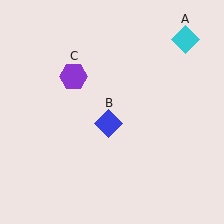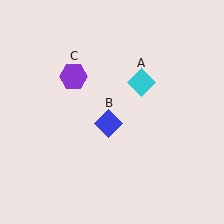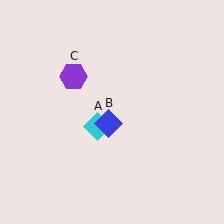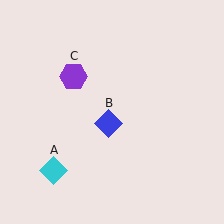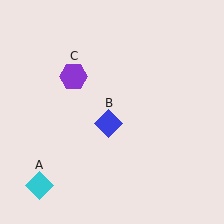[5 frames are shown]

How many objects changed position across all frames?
1 object changed position: cyan diamond (object A).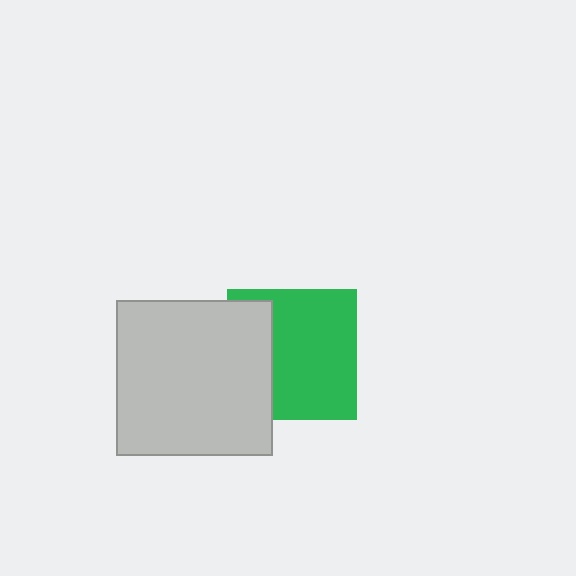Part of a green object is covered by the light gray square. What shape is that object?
It is a square.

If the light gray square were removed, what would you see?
You would see the complete green square.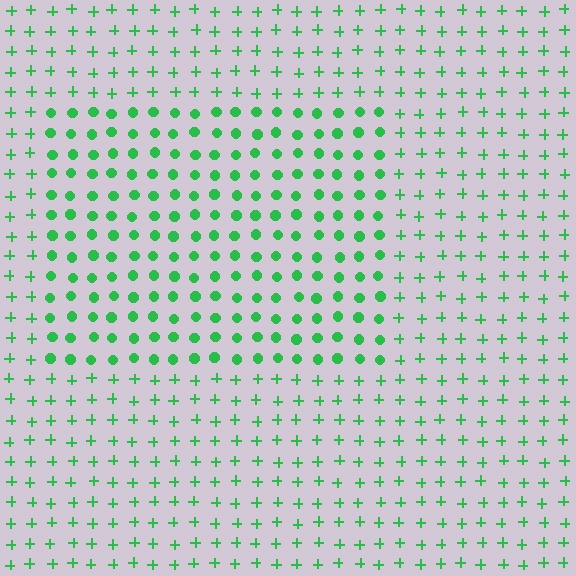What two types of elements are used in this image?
The image uses circles inside the rectangle region and plus signs outside it.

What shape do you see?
I see a rectangle.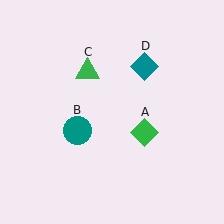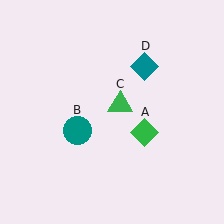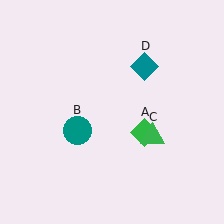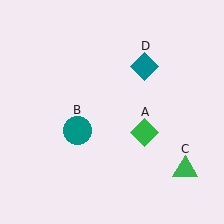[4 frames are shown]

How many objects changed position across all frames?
1 object changed position: green triangle (object C).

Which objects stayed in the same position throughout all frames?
Green diamond (object A) and teal circle (object B) and teal diamond (object D) remained stationary.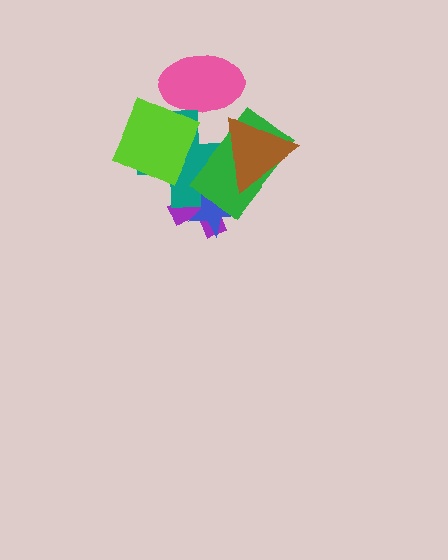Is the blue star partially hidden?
Yes, it is partially covered by another shape.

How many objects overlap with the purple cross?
3 objects overlap with the purple cross.